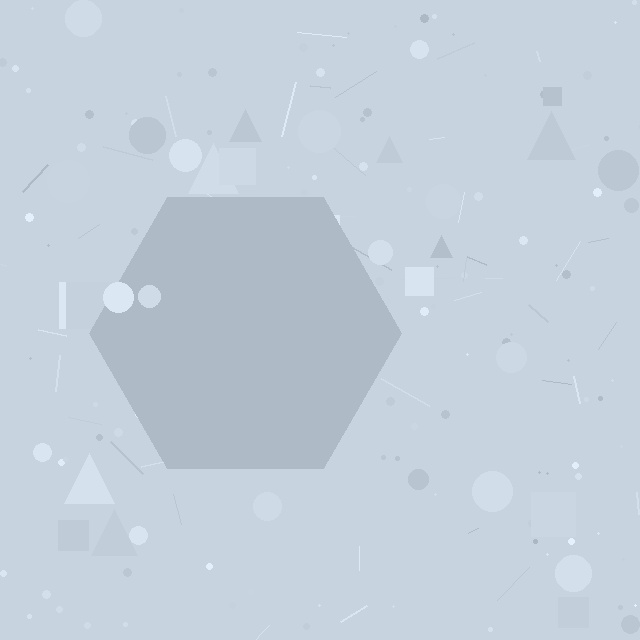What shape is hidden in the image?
A hexagon is hidden in the image.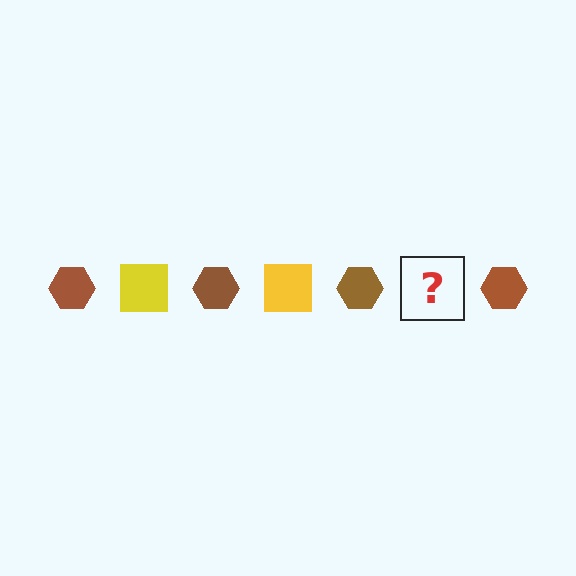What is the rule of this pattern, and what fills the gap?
The rule is that the pattern alternates between brown hexagon and yellow square. The gap should be filled with a yellow square.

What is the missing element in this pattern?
The missing element is a yellow square.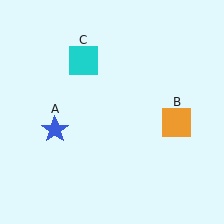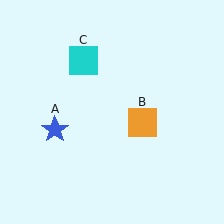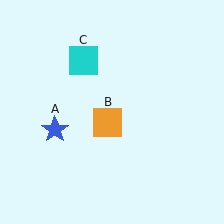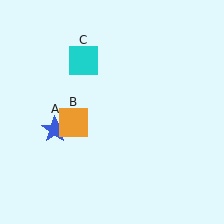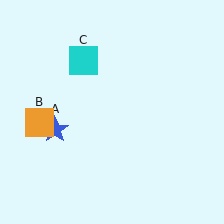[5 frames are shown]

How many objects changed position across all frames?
1 object changed position: orange square (object B).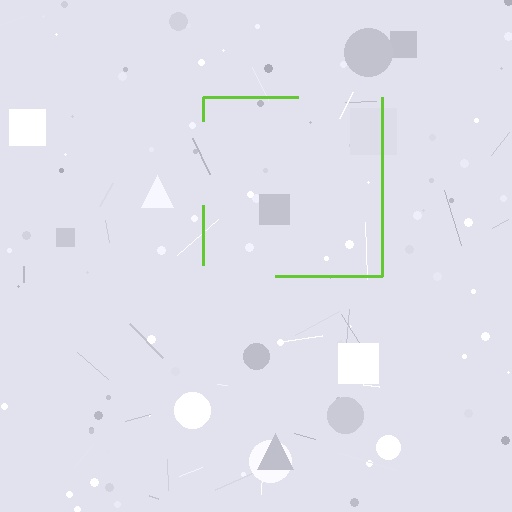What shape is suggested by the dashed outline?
The dashed outline suggests a square.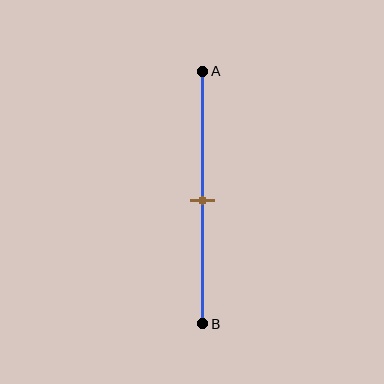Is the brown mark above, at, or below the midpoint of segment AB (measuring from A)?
The brown mark is approximately at the midpoint of segment AB.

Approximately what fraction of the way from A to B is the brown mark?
The brown mark is approximately 50% of the way from A to B.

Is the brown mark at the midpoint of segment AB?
Yes, the mark is approximately at the midpoint.